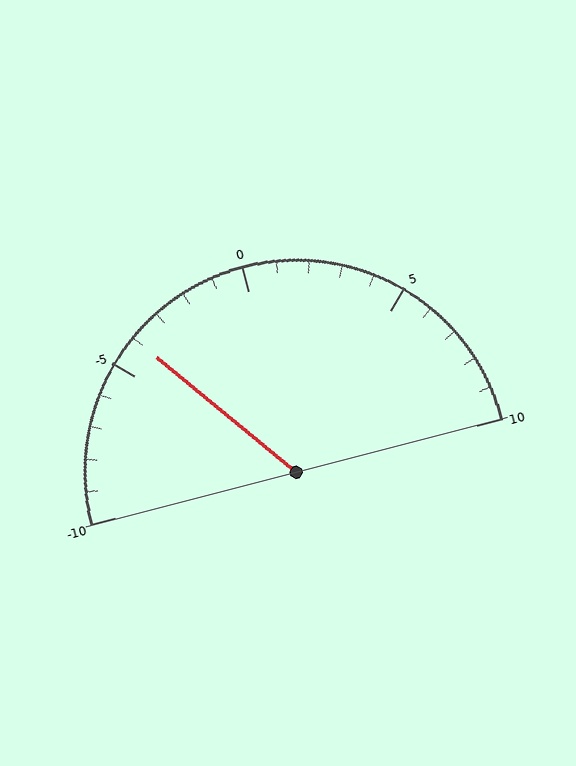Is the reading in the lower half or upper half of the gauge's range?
The reading is in the lower half of the range (-10 to 10).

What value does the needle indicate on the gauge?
The needle indicates approximately -4.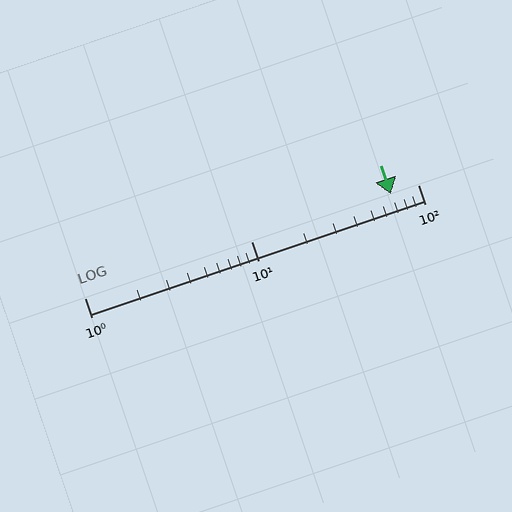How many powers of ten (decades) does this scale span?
The scale spans 2 decades, from 1 to 100.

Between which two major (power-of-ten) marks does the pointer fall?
The pointer is between 10 and 100.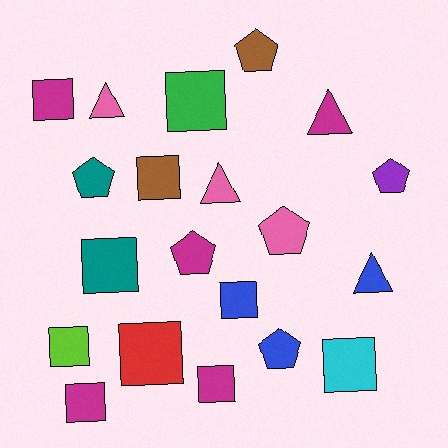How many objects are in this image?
There are 20 objects.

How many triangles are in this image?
There are 4 triangles.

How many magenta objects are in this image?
There are 5 magenta objects.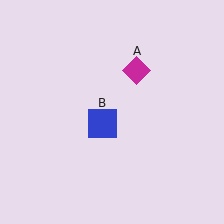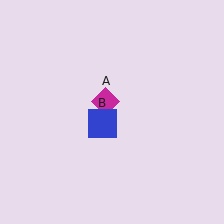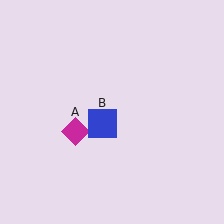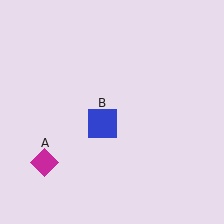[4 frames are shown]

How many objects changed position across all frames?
1 object changed position: magenta diamond (object A).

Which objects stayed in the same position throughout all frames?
Blue square (object B) remained stationary.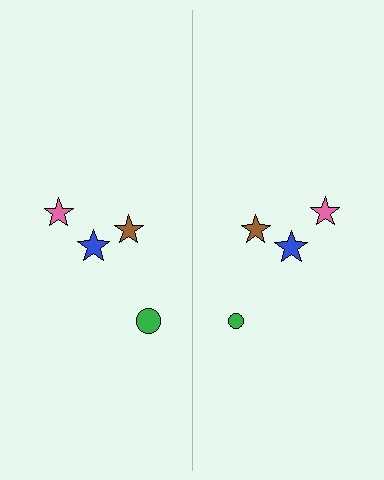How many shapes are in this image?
There are 8 shapes in this image.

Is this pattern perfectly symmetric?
No, the pattern is not perfectly symmetric. The green circle on the right side has a different size than its mirror counterpart.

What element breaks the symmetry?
The green circle on the right side has a different size than its mirror counterpart.